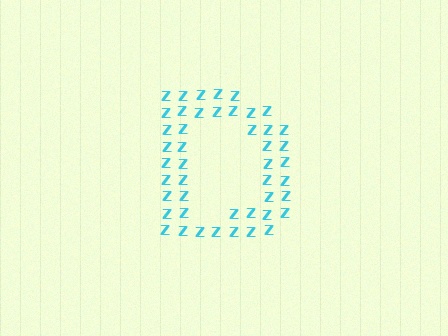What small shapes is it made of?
It is made of small letter Z's.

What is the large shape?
The large shape is the letter D.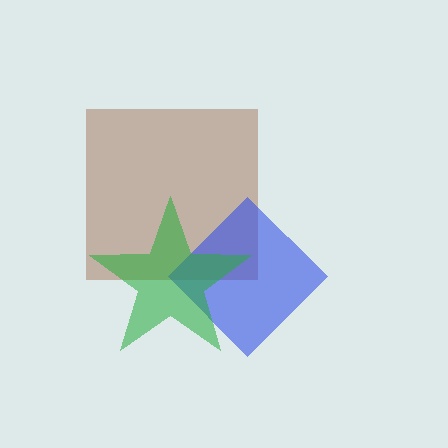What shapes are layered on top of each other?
The layered shapes are: a brown square, a blue diamond, a green star.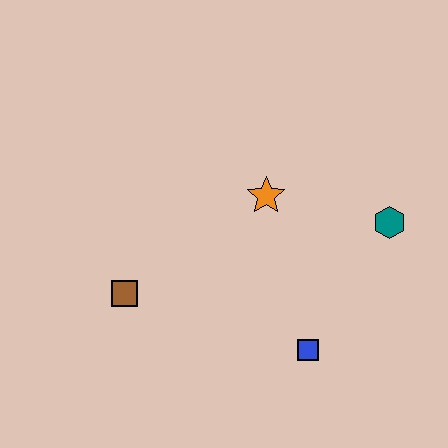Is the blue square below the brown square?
Yes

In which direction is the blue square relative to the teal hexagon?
The blue square is below the teal hexagon.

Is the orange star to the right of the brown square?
Yes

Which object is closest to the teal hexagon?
The orange star is closest to the teal hexagon.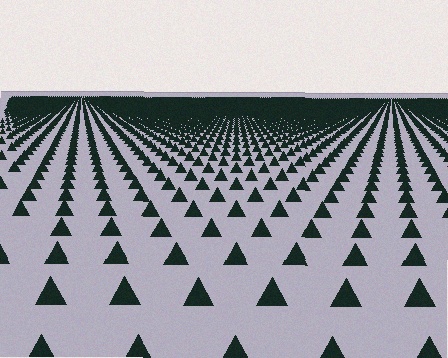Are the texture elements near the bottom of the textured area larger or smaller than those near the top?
Larger. Near the bottom, elements are closer to the viewer and appear at a bigger on-screen size.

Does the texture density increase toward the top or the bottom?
Density increases toward the top.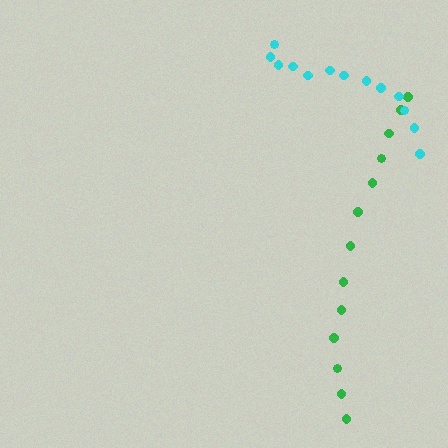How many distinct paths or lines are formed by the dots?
There are 2 distinct paths.